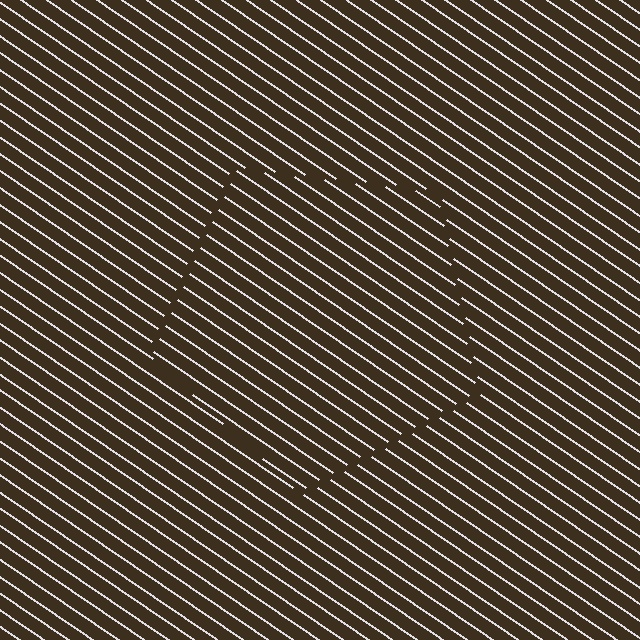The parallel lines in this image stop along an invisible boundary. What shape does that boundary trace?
An illusory pentagon. The interior of the shape contains the same grating, shifted by half a period — the contour is defined by the phase discontinuity where line-ends from the inner and outer gratings abut.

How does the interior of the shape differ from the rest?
The interior of the shape contains the same grating, shifted by half a period — the contour is defined by the phase discontinuity where line-ends from the inner and outer gratings abut.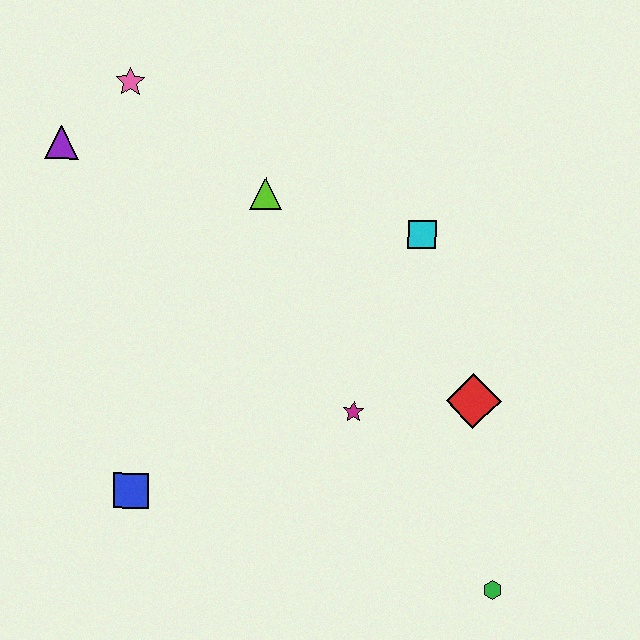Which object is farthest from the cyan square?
The blue square is farthest from the cyan square.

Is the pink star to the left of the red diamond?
Yes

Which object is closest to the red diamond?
The magenta star is closest to the red diamond.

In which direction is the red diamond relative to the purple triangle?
The red diamond is to the right of the purple triangle.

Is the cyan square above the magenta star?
Yes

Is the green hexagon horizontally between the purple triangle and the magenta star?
No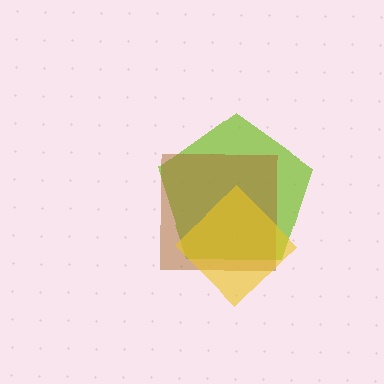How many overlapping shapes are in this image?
There are 3 overlapping shapes in the image.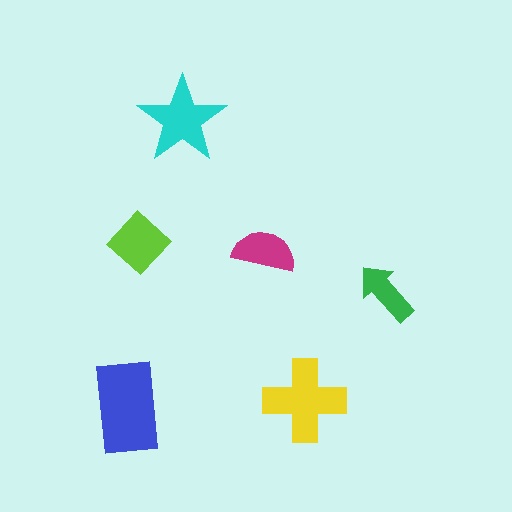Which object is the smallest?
The green arrow.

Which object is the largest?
The blue rectangle.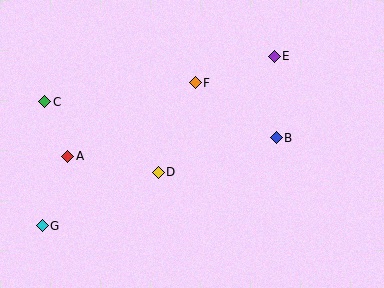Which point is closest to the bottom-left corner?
Point G is closest to the bottom-left corner.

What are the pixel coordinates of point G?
Point G is at (42, 226).